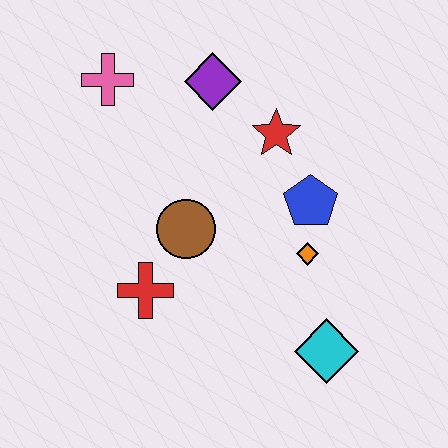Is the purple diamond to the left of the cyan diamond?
Yes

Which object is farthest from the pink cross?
The cyan diamond is farthest from the pink cross.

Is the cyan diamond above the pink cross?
No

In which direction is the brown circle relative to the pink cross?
The brown circle is below the pink cross.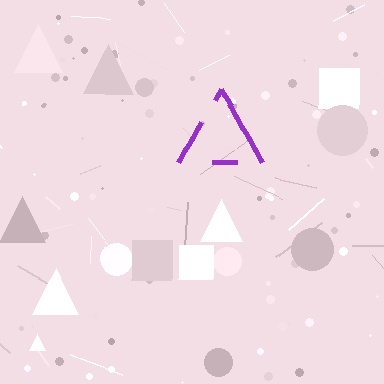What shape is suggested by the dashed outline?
The dashed outline suggests a triangle.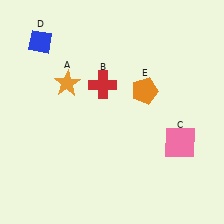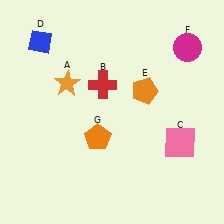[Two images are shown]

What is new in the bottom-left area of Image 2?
An orange pentagon (G) was added in the bottom-left area of Image 2.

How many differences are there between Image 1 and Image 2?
There are 2 differences between the two images.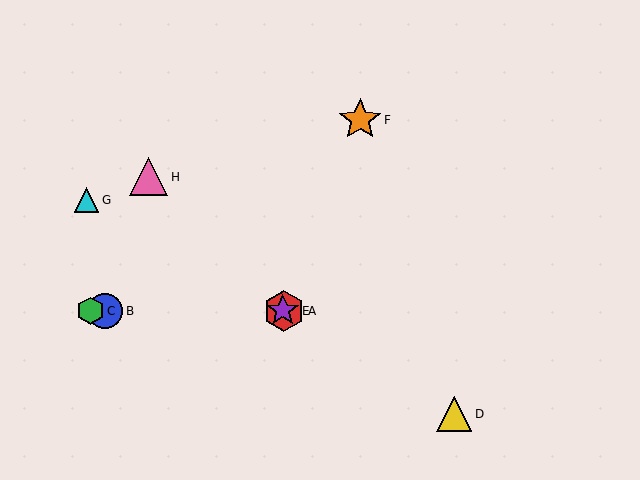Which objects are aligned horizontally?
Objects A, B, C, E are aligned horizontally.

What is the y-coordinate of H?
Object H is at y≈177.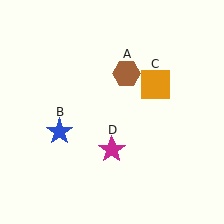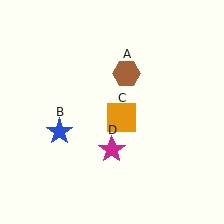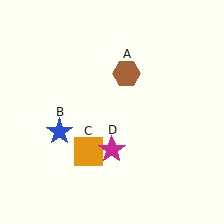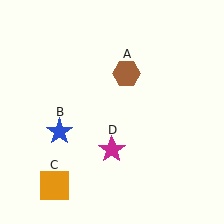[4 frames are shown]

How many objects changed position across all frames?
1 object changed position: orange square (object C).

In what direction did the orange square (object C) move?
The orange square (object C) moved down and to the left.